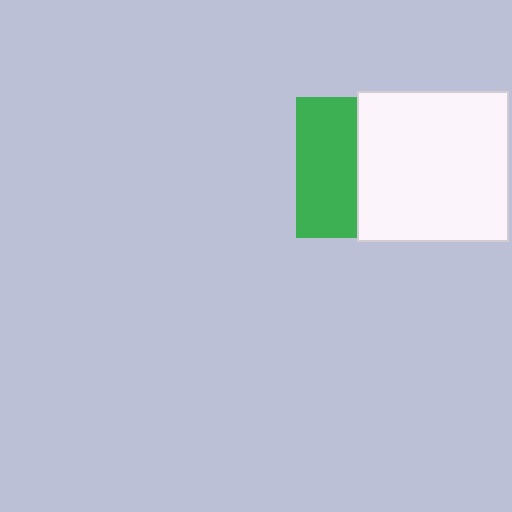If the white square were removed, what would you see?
You would see the complete green square.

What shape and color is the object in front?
The object in front is a white square.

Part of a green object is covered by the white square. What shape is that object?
It is a square.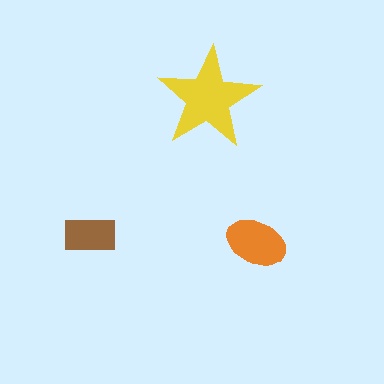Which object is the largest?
The yellow star.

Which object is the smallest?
The brown rectangle.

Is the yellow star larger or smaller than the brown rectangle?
Larger.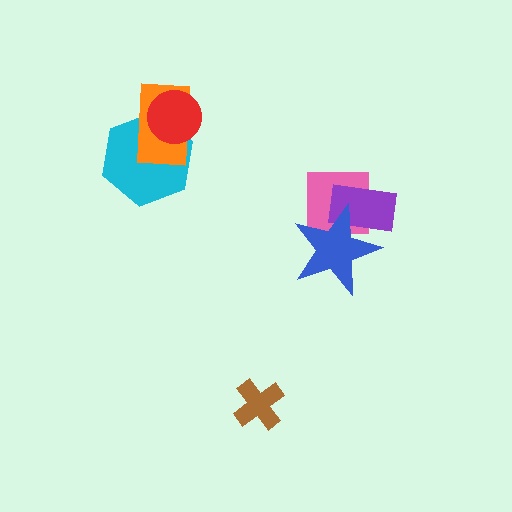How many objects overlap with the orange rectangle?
2 objects overlap with the orange rectangle.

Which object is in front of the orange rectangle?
The red circle is in front of the orange rectangle.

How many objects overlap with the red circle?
2 objects overlap with the red circle.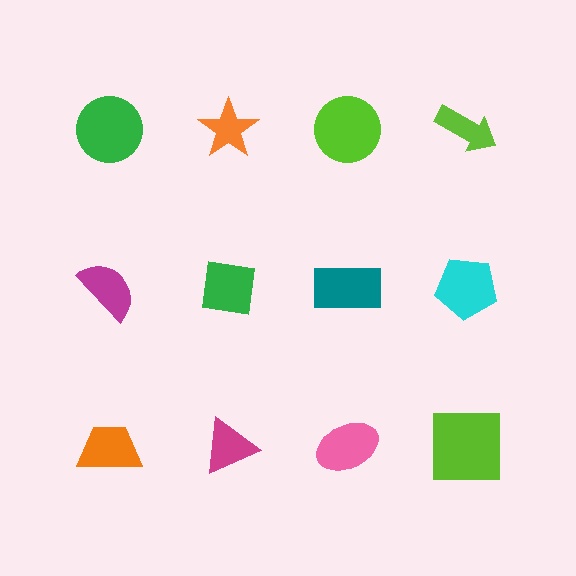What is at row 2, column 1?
A magenta semicircle.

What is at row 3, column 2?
A magenta triangle.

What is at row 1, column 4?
A lime arrow.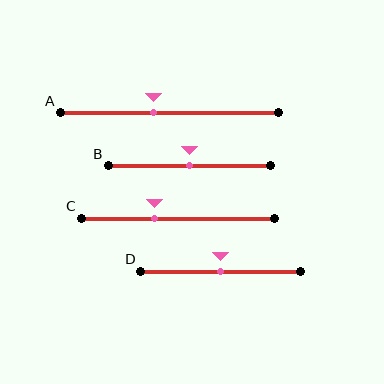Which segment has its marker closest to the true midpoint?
Segment B has its marker closest to the true midpoint.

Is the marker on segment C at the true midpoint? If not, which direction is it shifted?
No, the marker on segment C is shifted to the left by about 12% of the segment length.